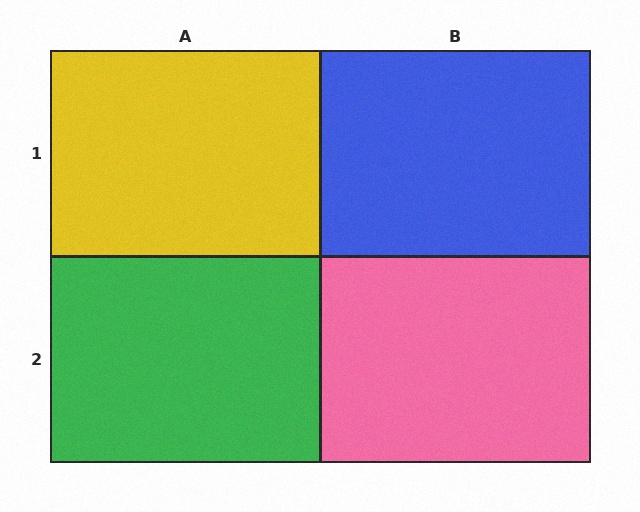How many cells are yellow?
1 cell is yellow.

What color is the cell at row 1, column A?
Yellow.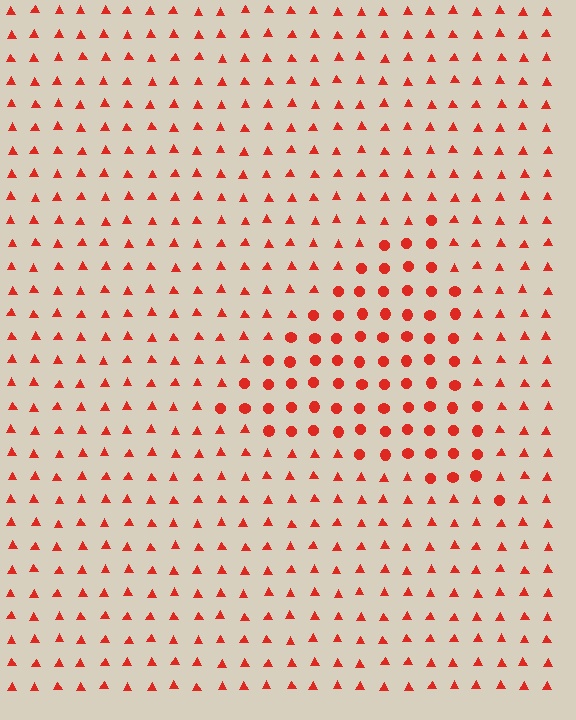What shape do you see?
I see a triangle.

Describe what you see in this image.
The image is filled with small red elements arranged in a uniform grid. A triangle-shaped region contains circles, while the surrounding area contains triangles. The boundary is defined purely by the change in element shape.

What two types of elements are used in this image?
The image uses circles inside the triangle region and triangles outside it.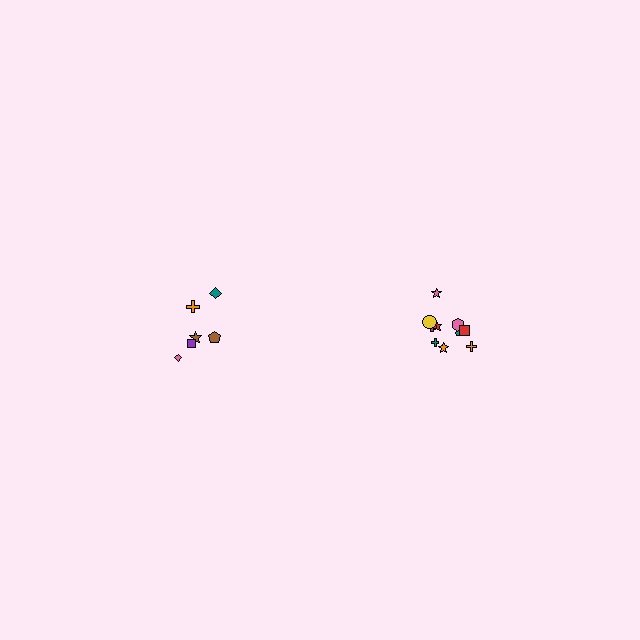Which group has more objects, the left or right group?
The right group.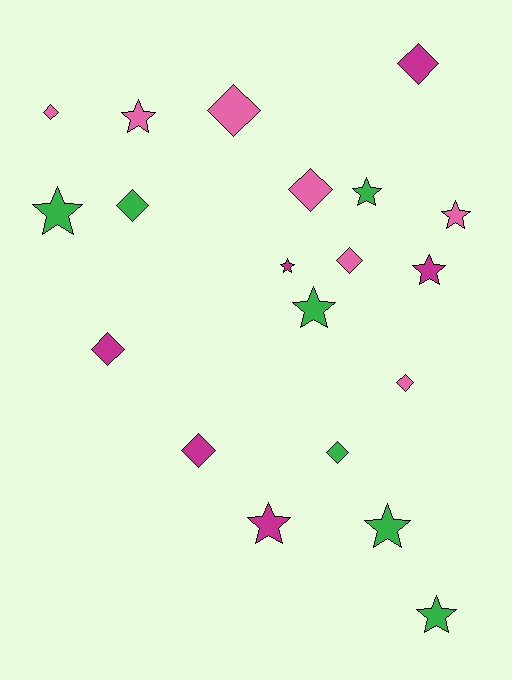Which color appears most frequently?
Pink, with 7 objects.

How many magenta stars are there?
There are 3 magenta stars.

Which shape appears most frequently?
Star, with 10 objects.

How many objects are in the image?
There are 20 objects.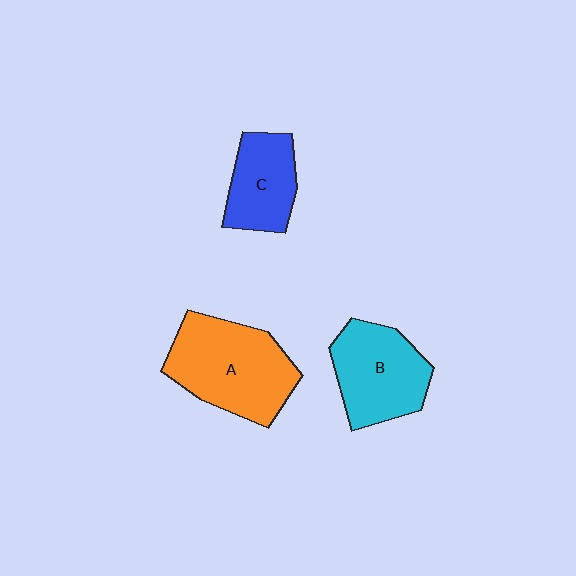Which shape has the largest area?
Shape A (orange).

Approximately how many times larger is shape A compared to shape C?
Approximately 1.7 times.